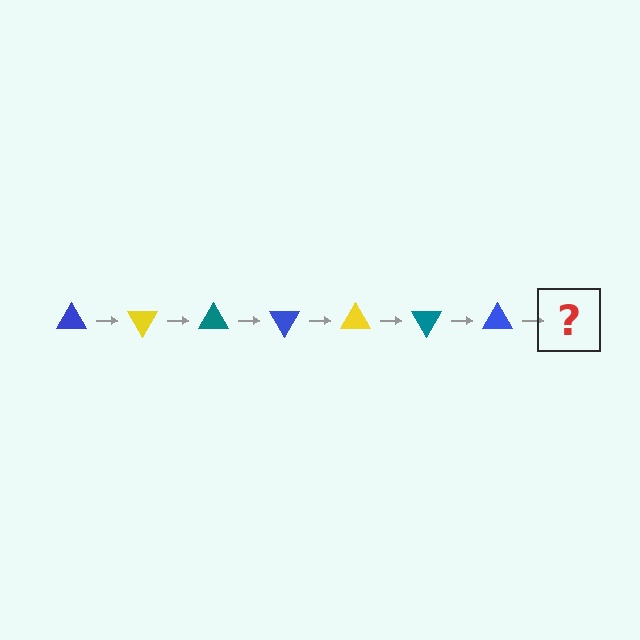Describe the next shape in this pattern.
It should be a yellow triangle, rotated 420 degrees from the start.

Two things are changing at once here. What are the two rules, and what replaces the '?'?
The two rules are that it rotates 60 degrees each step and the color cycles through blue, yellow, and teal. The '?' should be a yellow triangle, rotated 420 degrees from the start.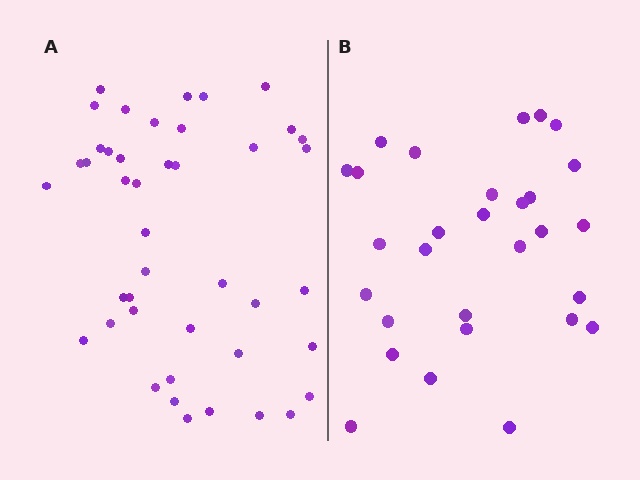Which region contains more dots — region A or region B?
Region A (the left region) has more dots.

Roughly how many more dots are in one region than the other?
Region A has approximately 15 more dots than region B.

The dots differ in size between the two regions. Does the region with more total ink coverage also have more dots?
No. Region B has more total ink coverage because its dots are larger, but region A actually contains more individual dots. Total area can be misleading — the number of items is what matters here.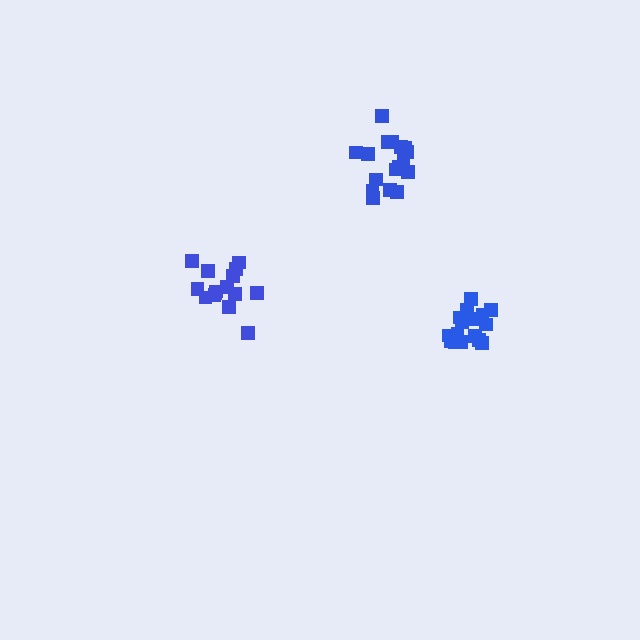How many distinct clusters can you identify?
There are 3 distinct clusters.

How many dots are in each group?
Group 1: 15 dots, Group 2: 17 dots, Group 3: 16 dots (48 total).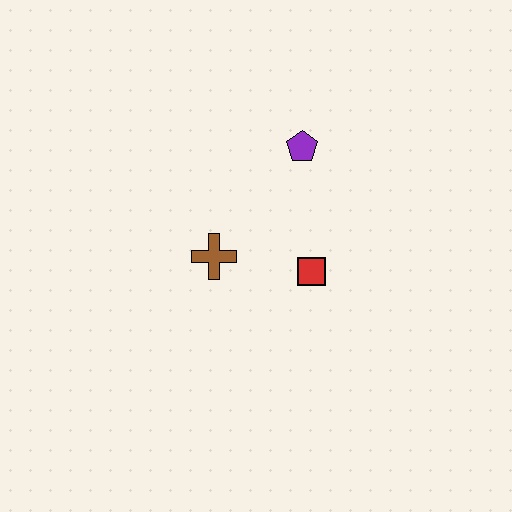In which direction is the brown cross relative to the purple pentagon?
The brown cross is below the purple pentagon.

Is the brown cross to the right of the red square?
No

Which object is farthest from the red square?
The purple pentagon is farthest from the red square.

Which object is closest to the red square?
The brown cross is closest to the red square.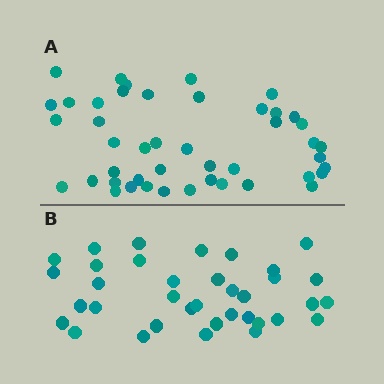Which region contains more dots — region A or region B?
Region A (the top region) has more dots.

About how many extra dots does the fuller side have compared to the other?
Region A has roughly 8 or so more dots than region B.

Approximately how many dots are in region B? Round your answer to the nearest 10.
About 40 dots. (The exact count is 36, which rounds to 40.)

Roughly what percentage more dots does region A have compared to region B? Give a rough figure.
About 25% more.